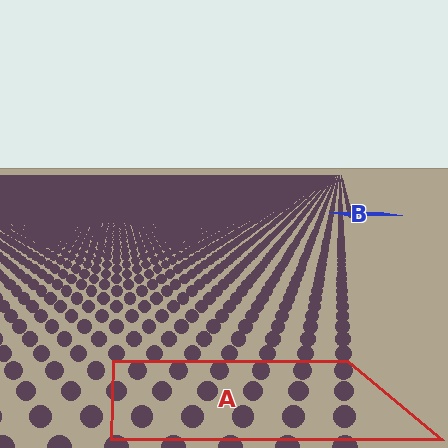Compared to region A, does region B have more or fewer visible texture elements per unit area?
Region B has more texture elements per unit area — they are packed more densely because it is farther away.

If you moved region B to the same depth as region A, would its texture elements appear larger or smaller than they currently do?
They would appear larger. At a closer depth, the same texture elements are projected at a bigger on-screen size.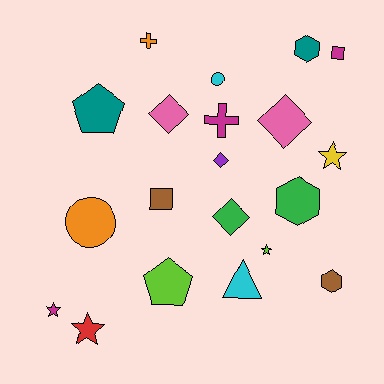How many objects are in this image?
There are 20 objects.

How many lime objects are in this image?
There are 2 lime objects.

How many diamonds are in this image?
There are 4 diamonds.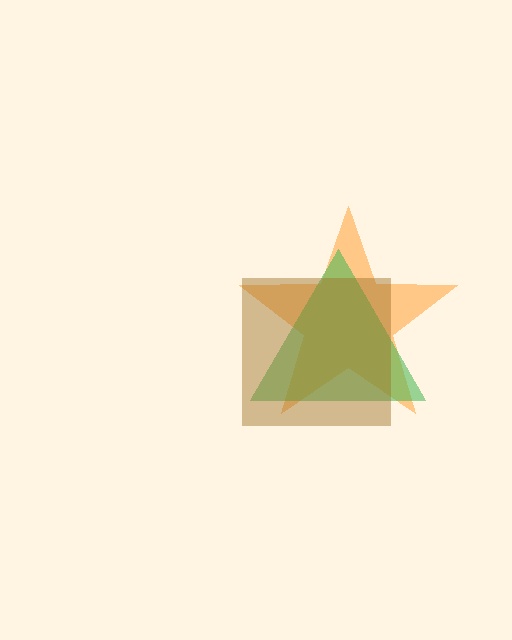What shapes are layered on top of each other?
The layered shapes are: an orange star, a green triangle, a brown square.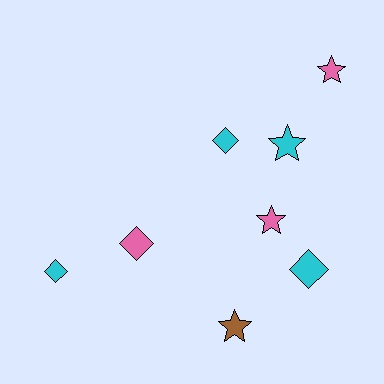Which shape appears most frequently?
Diamond, with 4 objects.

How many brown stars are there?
There is 1 brown star.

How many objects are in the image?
There are 8 objects.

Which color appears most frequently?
Cyan, with 4 objects.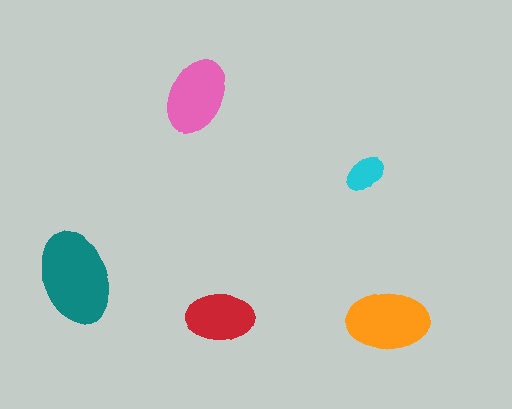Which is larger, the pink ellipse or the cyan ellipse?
The pink one.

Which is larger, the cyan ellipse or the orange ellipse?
The orange one.